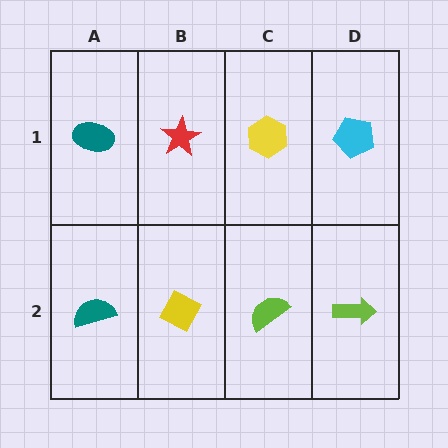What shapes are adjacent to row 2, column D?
A cyan pentagon (row 1, column D), a lime semicircle (row 2, column C).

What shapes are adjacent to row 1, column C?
A lime semicircle (row 2, column C), a red star (row 1, column B), a cyan pentagon (row 1, column D).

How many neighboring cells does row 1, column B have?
3.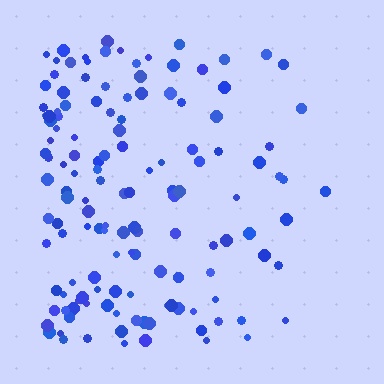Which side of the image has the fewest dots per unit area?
The right.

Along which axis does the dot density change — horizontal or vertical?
Horizontal.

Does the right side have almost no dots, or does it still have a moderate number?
Still a moderate number, just noticeably fewer than the left.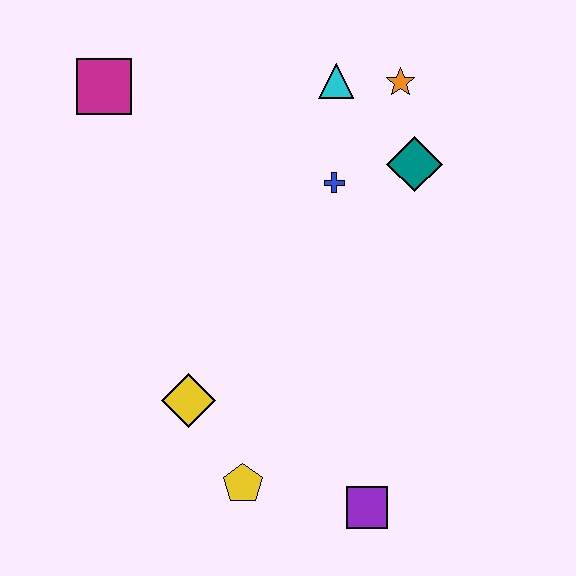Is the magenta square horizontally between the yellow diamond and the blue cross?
No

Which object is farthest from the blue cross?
The purple square is farthest from the blue cross.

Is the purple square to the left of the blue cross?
No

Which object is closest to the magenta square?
The cyan triangle is closest to the magenta square.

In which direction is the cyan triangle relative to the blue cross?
The cyan triangle is above the blue cross.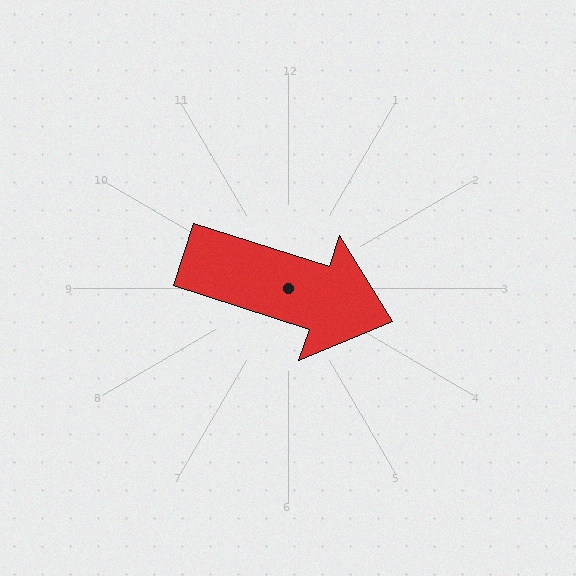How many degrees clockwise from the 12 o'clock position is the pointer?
Approximately 108 degrees.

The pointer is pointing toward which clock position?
Roughly 4 o'clock.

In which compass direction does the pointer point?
East.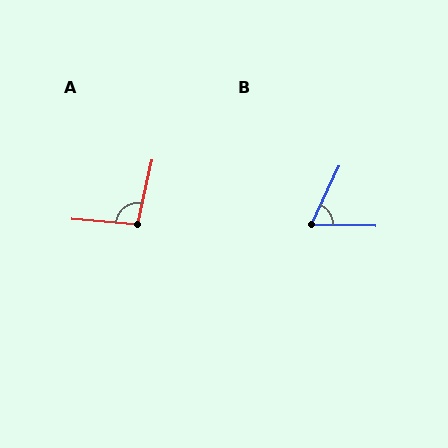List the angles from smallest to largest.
B (65°), A (98°).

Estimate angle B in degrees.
Approximately 65 degrees.